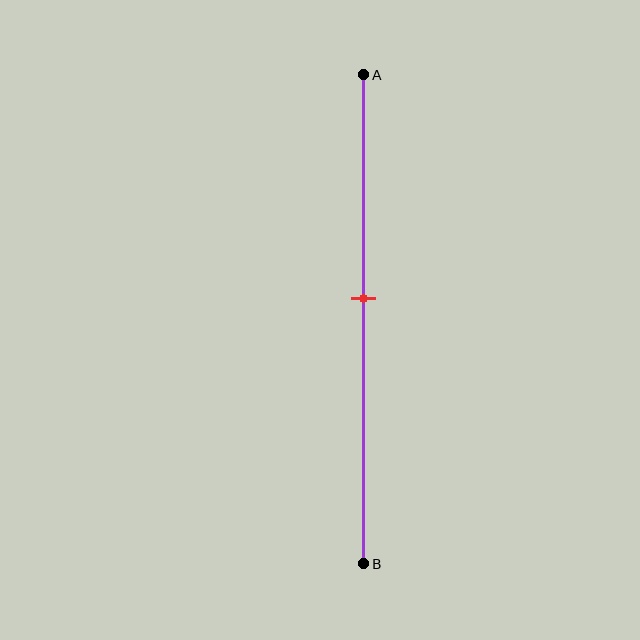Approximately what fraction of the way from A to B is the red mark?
The red mark is approximately 45% of the way from A to B.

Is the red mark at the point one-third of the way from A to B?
No, the mark is at about 45% from A, not at the 33% one-third point.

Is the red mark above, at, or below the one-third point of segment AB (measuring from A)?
The red mark is below the one-third point of segment AB.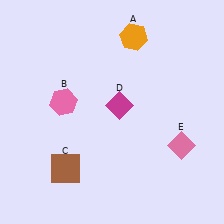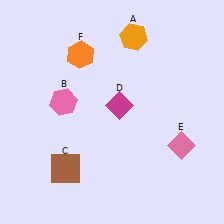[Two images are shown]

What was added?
An orange hexagon (F) was added in Image 2.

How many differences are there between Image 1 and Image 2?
There is 1 difference between the two images.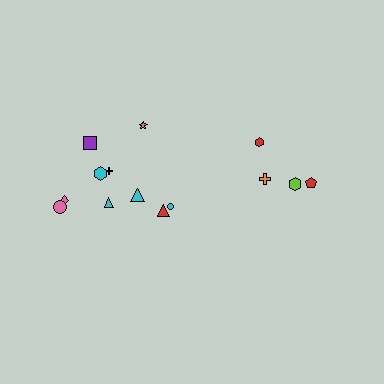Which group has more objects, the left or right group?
The left group.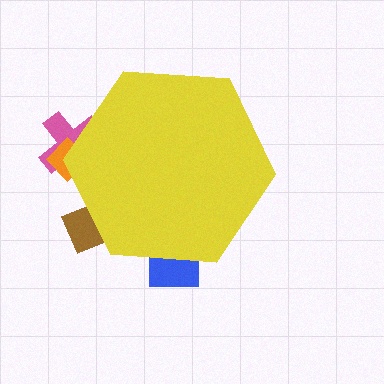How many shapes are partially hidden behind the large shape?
4 shapes are partially hidden.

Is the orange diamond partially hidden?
Yes, the orange diamond is partially hidden behind the yellow hexagon.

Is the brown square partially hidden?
Yes, the brown square is partially hidden behind the yellow hexagon.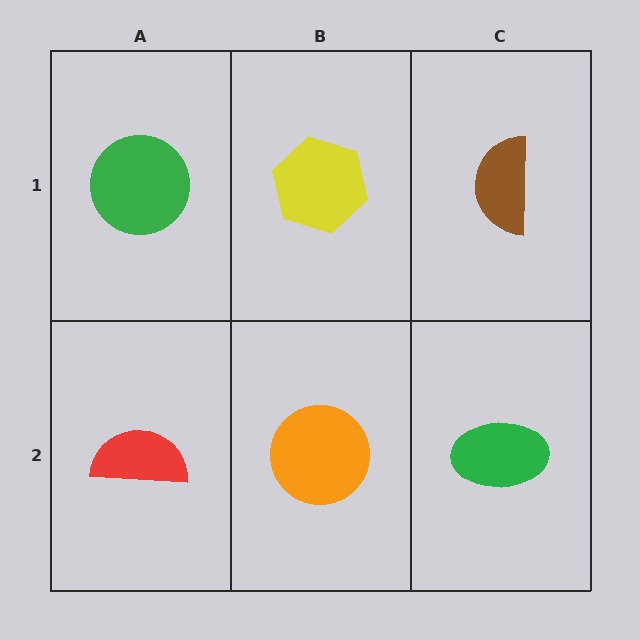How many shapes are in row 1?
3 shapes.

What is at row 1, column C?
A brown semicircle.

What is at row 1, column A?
A green circle.